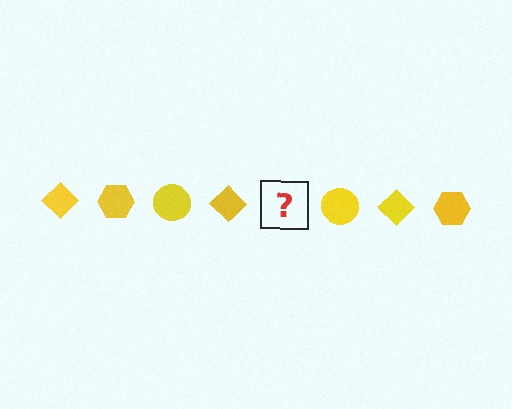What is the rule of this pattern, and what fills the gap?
The rule is that the pattern cycles through diamond, hexagon, circle shapes in yellow. The gap should be filled with a yellow hexagon.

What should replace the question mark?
The question mark should be replaced with a yellow hexagon.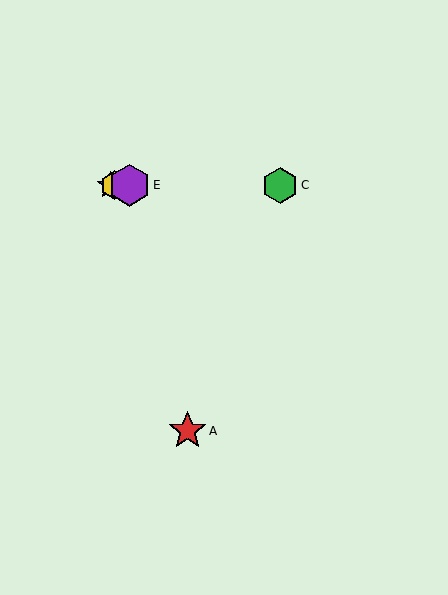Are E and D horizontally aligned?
Yes, both are at y≈185.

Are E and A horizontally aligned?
No, E is at y≈185 and A is at y≈431.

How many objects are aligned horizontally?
4 objects (B, C, D, E) are aligned horizontally.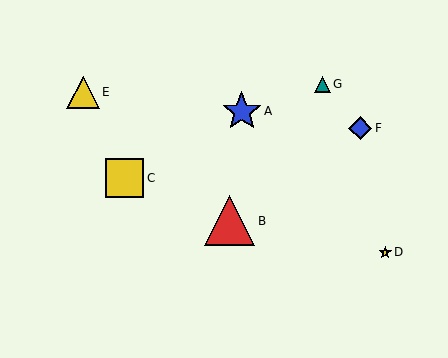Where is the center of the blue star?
The center of the blue star is at (242, 111).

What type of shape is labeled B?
Shape B is a red triangle.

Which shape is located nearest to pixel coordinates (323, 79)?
The teal triangle (labeled G) at (322, 84) is nearest to that location.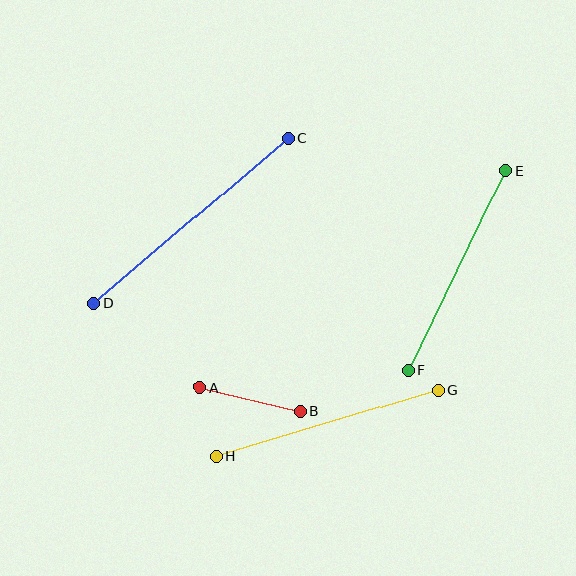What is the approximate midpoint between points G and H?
The midpoint is at approximately (327, 423) pixels.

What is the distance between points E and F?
The distance is approximately 222 pixels.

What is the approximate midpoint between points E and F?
The midpoint is at approximately (457, 270) pixels.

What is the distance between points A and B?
The distance is approximately 103 pixels.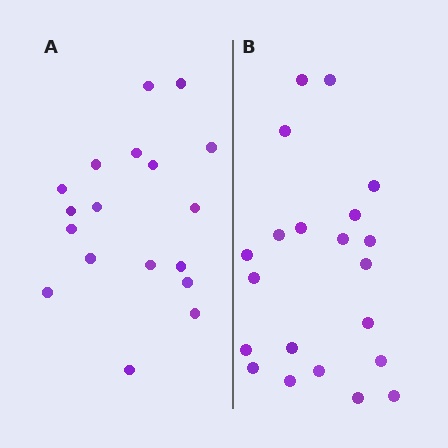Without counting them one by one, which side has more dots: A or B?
Region B (the right region) has more dots.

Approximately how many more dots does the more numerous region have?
Region B has just a few more — roughly 2 or 3 more dots than region A.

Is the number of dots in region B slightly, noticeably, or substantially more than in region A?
Region B has only slightly more — the two regions are fairly close. The ratio is roughly 1.2 to 1.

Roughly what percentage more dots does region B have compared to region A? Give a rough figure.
About 15% more.